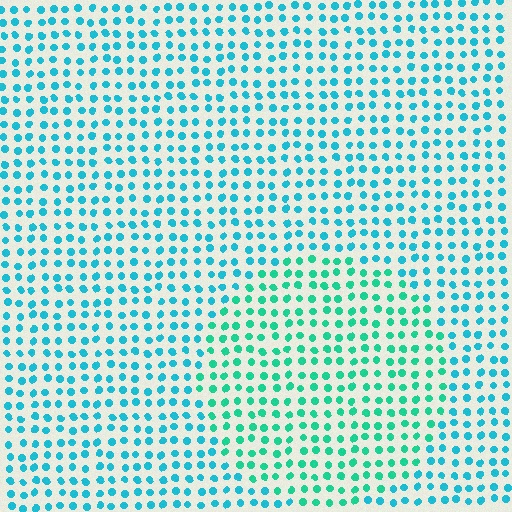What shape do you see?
I see a circle.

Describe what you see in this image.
The image is filled with small cyan elements in a uniform arrangement. A circle-shaped region is visible where the elements are tinted to a slightly different hue, forming a subtle color boundary.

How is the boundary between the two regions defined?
The boundary is defined purely by a slight shift in hue (about 28 degrees). Spacing, size, and orientation are identical on both sides.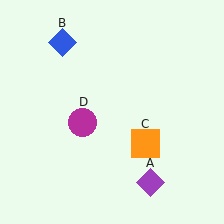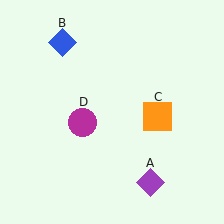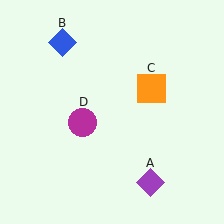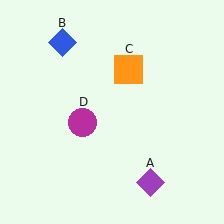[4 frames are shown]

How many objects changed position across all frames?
1 object changed position: orange square (object C).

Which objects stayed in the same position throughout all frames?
Purple diamond (object A) and blue diamond (object B) and magenta circle (object D) remained stationary.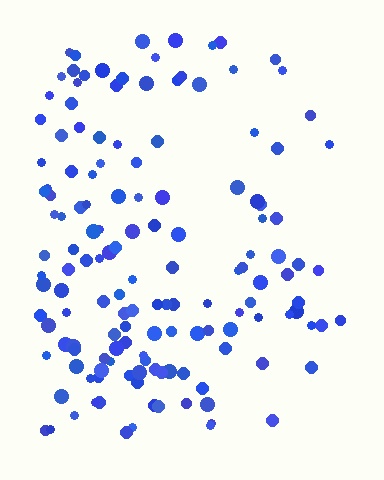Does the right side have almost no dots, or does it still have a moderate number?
Still a moderate number, just noticeably fewer than the left.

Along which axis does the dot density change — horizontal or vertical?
Horizontal.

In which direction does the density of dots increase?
From right to left, with the left side densest.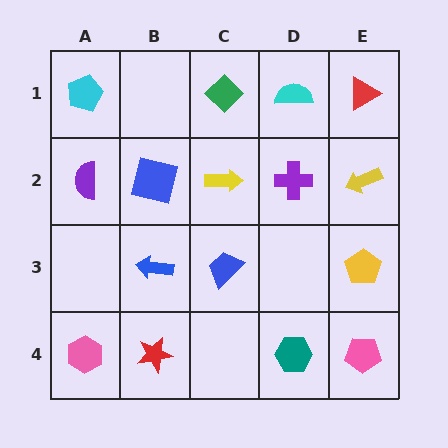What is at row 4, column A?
A pink hexagon.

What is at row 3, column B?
A blue arrow.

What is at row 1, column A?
A cyan pentagon.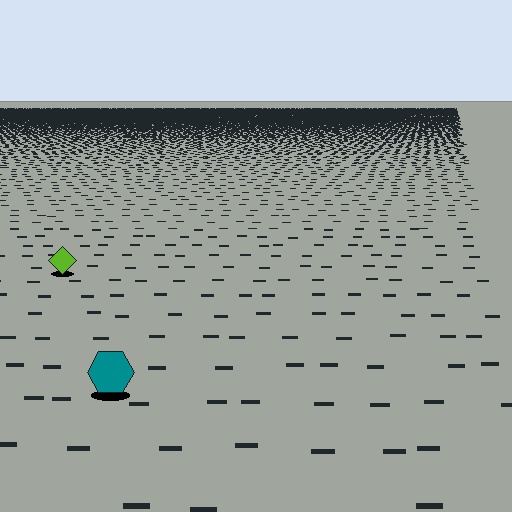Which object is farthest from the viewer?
The lime diamond is farthest from the viewer. It appears smaller and the ground texture around it is denser.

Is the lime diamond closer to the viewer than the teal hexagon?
No. The teal hexagon is closer — you can tell from the texture gradient: the ground texture is coarser near it.